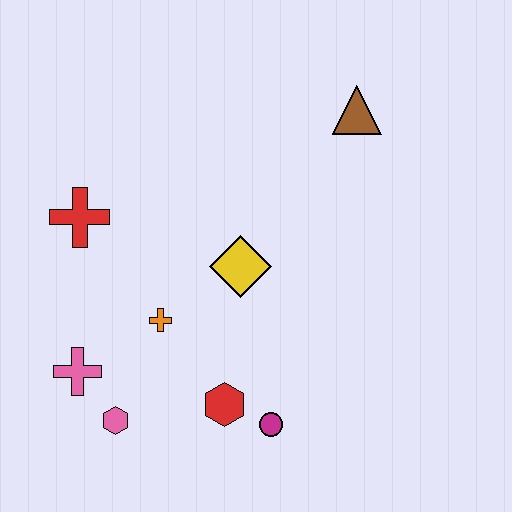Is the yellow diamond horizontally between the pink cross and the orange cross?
No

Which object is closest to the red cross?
The orange cross is closest to the red cross.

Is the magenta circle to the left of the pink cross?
No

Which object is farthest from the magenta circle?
The brown triangle is farthest from the magenta circle.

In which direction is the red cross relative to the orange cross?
The red cross is above the orange cross.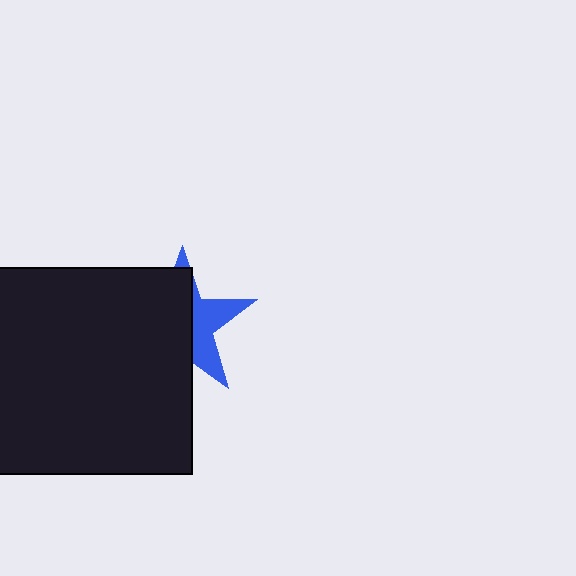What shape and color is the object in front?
The object in front is a black square.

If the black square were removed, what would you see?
You would see the complete blue star.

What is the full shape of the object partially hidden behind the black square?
The partially hidden object is a blue star.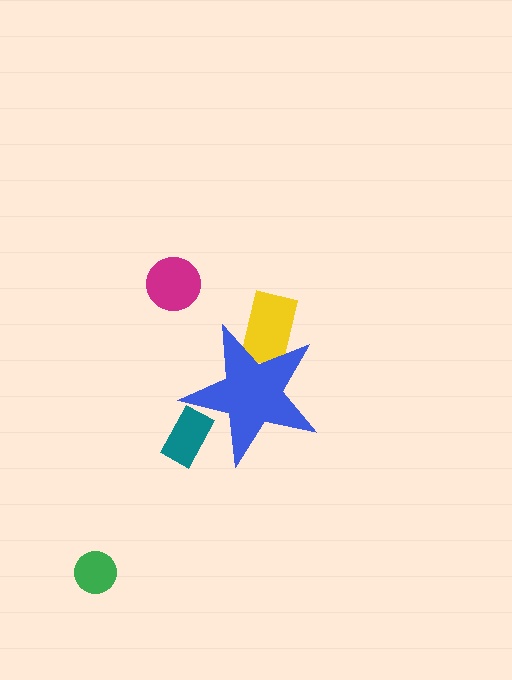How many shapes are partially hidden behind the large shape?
2 shapes are partially hidden.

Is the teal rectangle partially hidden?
Yes, the teal rectangle is partially hidden behind the blue star.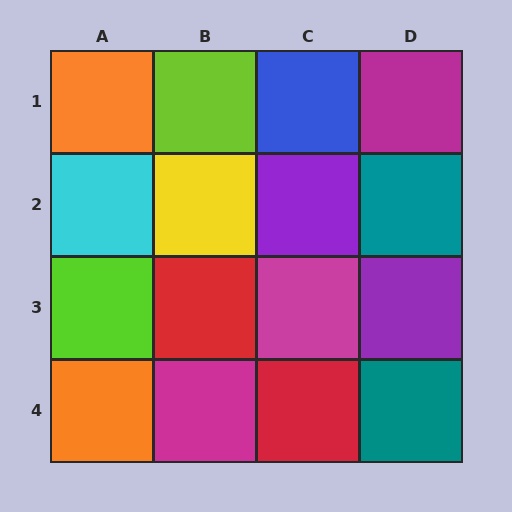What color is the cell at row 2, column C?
Purple.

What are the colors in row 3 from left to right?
Lime, red, magenta, purple.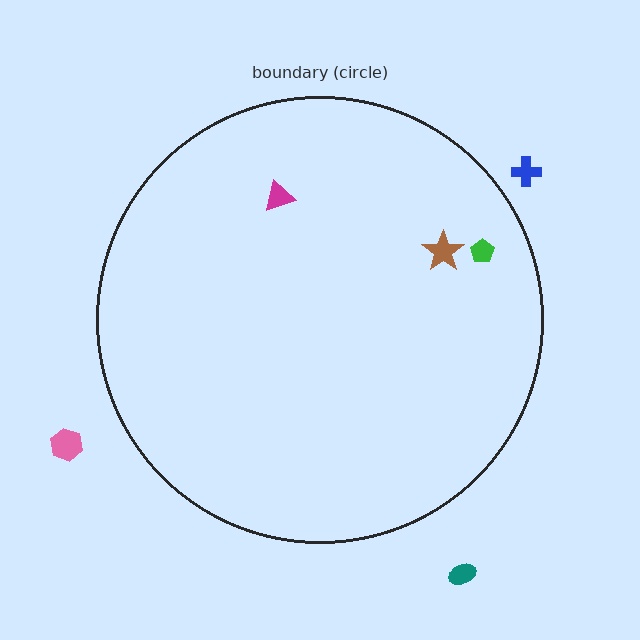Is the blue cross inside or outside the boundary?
Outside.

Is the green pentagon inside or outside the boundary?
Inside.